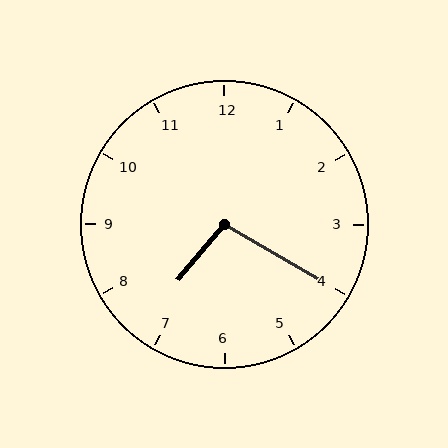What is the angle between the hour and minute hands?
Approximately 100 degrees.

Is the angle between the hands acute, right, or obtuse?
It is obtuse.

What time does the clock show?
7:20.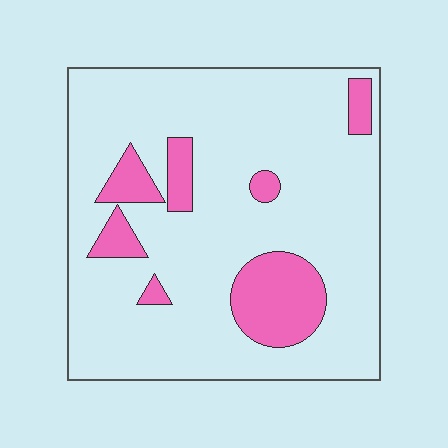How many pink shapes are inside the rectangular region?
7.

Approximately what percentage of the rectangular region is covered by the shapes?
Approximately 15%.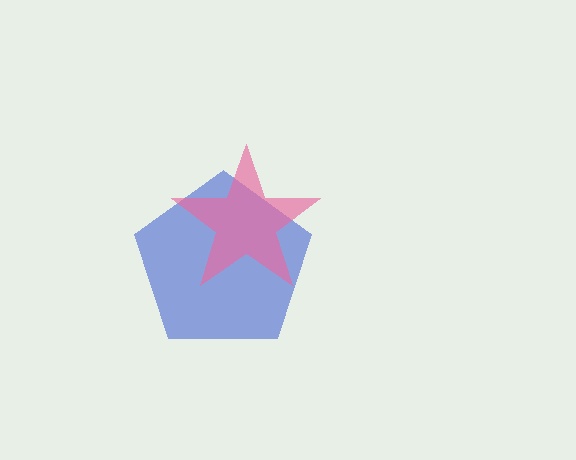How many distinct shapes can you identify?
There are 2 distinct shapes: a blue pentagon, a pink star.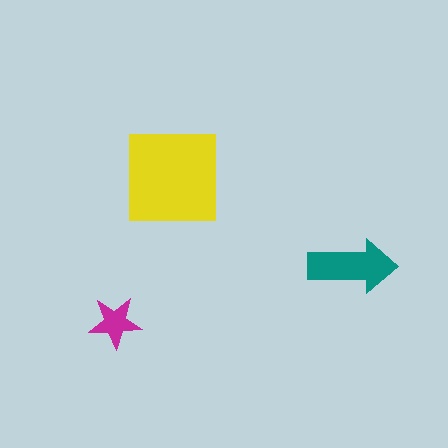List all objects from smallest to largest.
The magenta star, the teal arrow, the yellow square.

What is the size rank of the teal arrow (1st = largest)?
2nd.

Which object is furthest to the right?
The teal arrow is rightmost.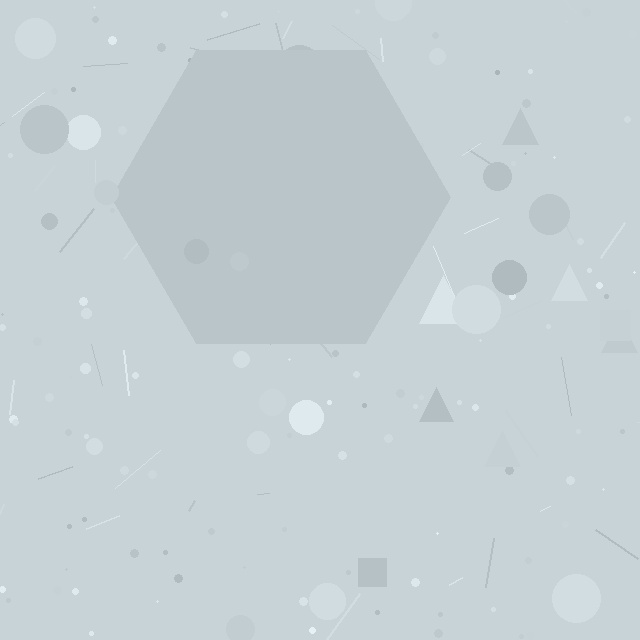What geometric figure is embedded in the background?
A hexagon is embedded in the background.